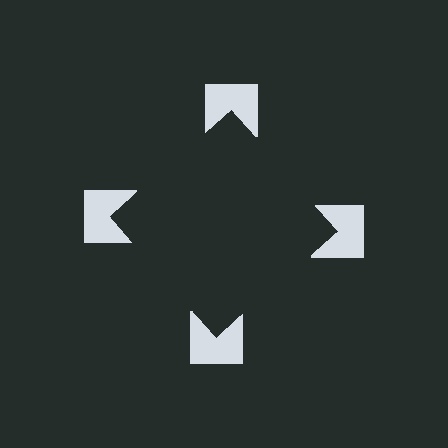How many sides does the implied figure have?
4 sides.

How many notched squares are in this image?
There are 4 — one at each vertex of the illusory square.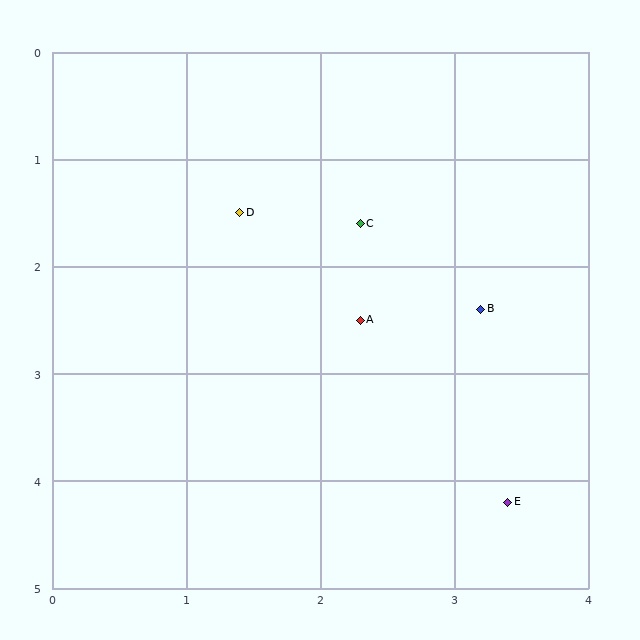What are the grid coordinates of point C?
Point C is at approximately (2.3, 1.6).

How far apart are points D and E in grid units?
Points D and E are about 3.4 grid units apart.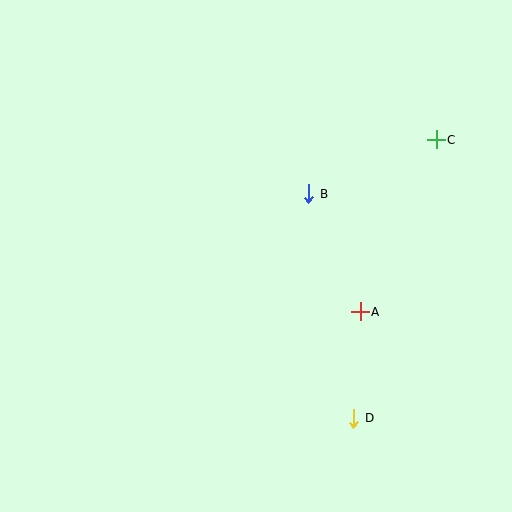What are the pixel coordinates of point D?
Point D is at (354, 418).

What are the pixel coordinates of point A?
Point A is at (360, 312).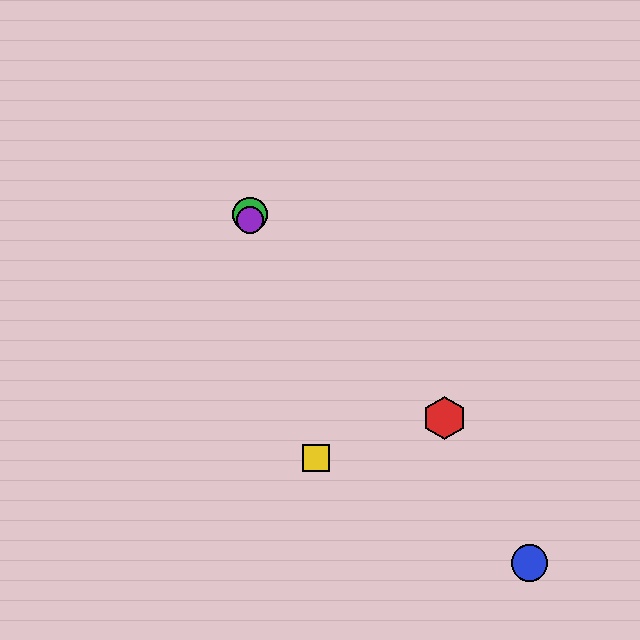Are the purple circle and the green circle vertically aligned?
Yes, both are at x≈250.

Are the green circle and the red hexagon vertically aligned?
No, the green circle is at x≈250 and the red hexagon is at x≈445.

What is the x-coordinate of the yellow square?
The yellow square is at x≈316.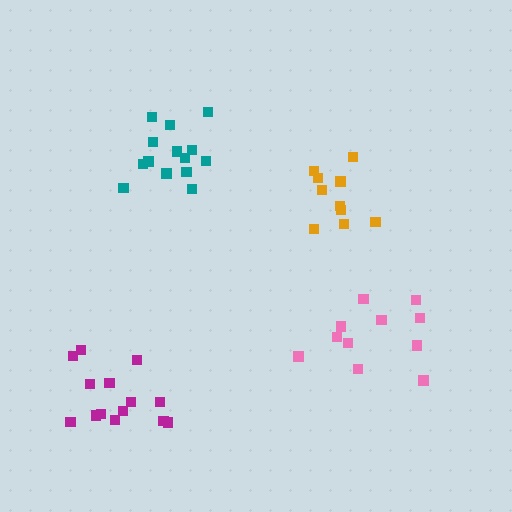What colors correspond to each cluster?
The clusters are colored: orange, teal, pink, magenta.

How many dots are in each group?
Group 1: 10 dots, Group 2: 14 dots, Group 3: 11 dots, Group 4: 14 dots (49 total).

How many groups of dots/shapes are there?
There are 4 groups.